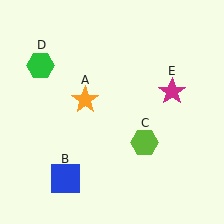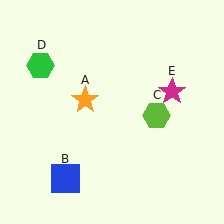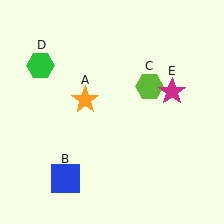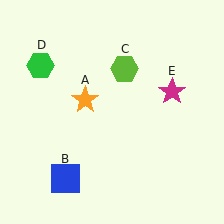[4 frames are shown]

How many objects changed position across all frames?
1 object changed position: lime hexagon (object C).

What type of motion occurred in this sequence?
The lime hexagon (object C) rotated counterclockwise around the center of the scene.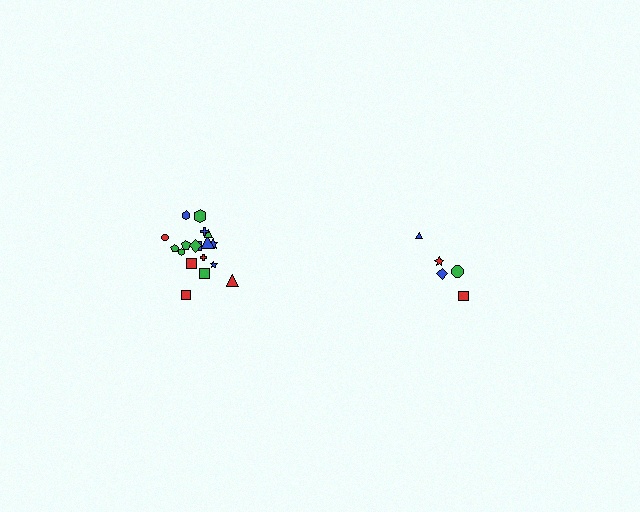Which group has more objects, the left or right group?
The left group.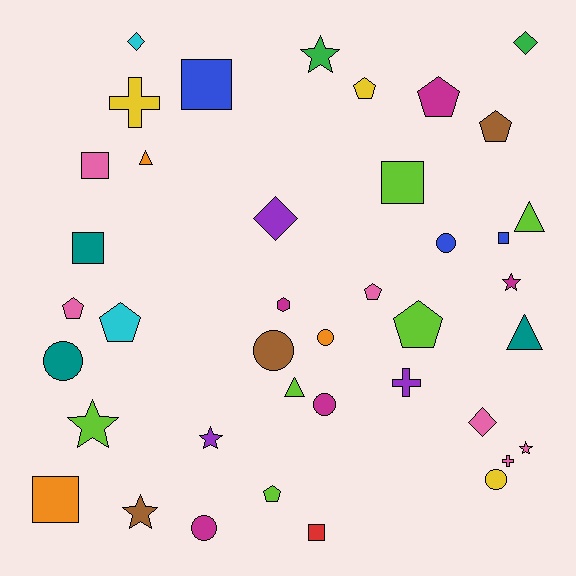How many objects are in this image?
There are 40 objects.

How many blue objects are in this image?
There are 3 blue objects.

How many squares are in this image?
There are 7 squares.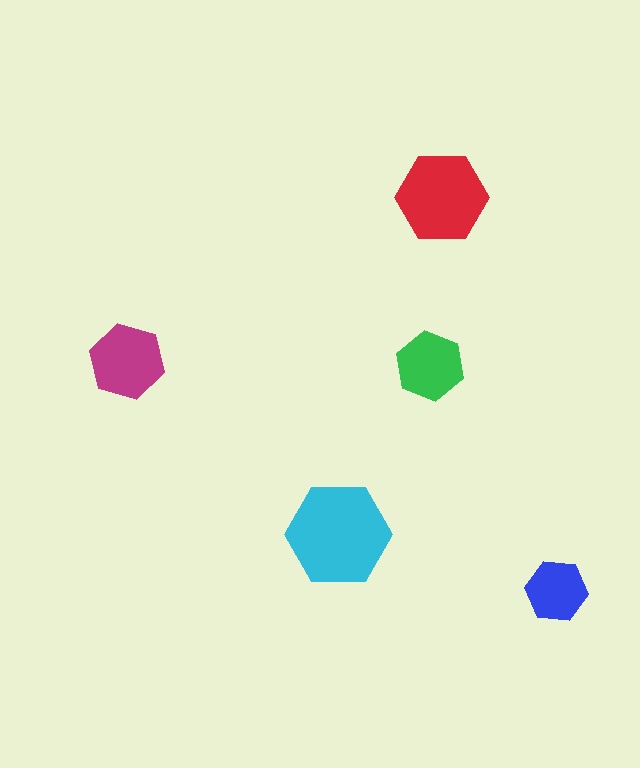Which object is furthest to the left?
The magenta hexagon is leftmost.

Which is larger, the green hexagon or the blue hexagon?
The green one.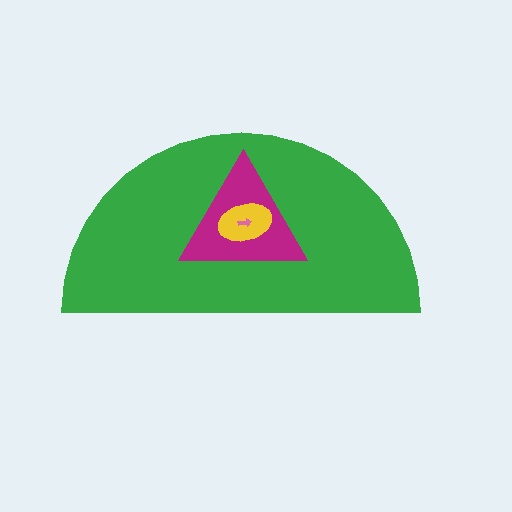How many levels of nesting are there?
4.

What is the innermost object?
The pink arrow.